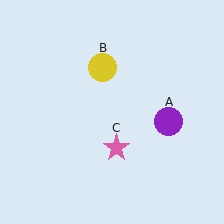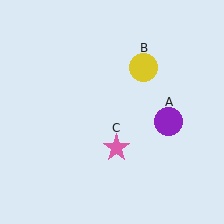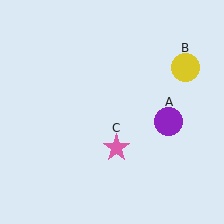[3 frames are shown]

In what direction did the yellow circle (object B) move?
The yellow circle (object B) moved right.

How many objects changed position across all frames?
1 object changed position: yellow circle (object B).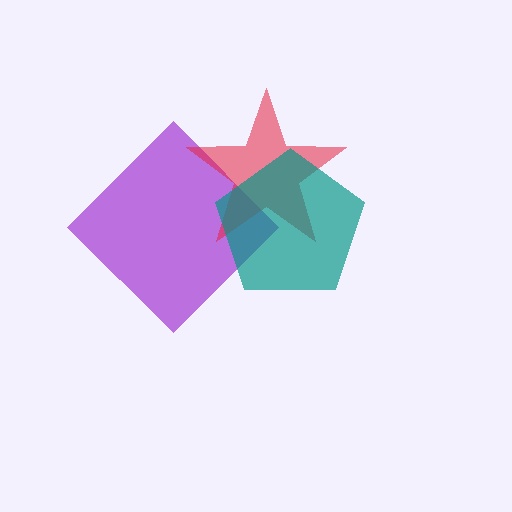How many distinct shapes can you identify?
There are 3 distinct shapes: a purple diamond, a red star, a teal pentagon.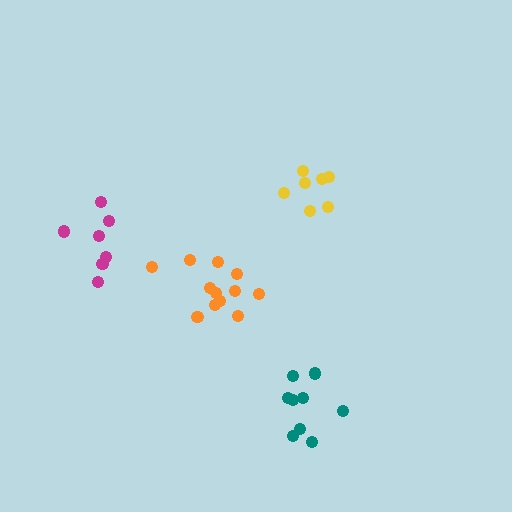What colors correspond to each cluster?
The clusters are colored: magenta, teal, yellow, orange.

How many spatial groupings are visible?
There are 4 spatial groupings.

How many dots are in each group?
Group 1: 7 dots, Group 2: 9 dots, Group 3: 7 dots, Group 4: 12 dots (35 total).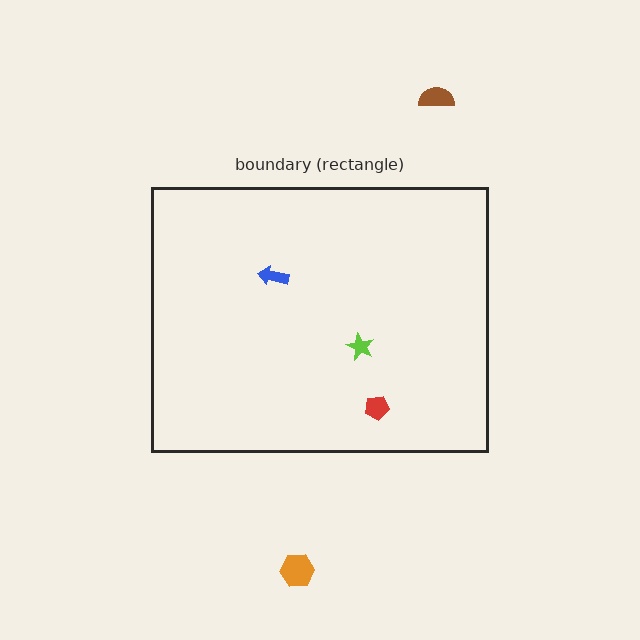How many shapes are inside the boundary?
3 inside, 2 outside.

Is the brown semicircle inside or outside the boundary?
Outside.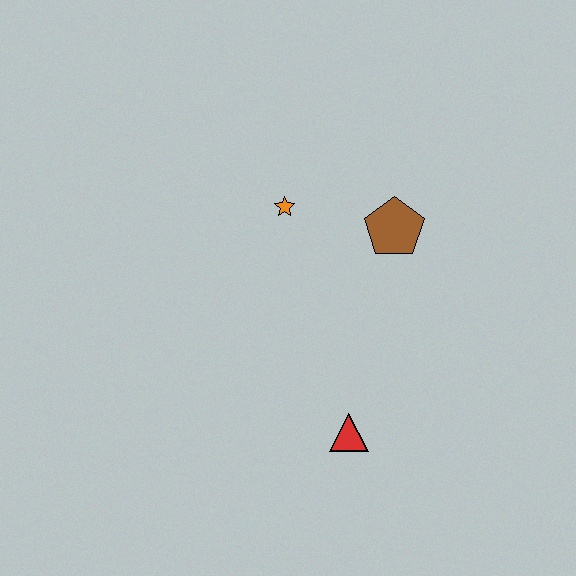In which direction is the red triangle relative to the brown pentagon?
The red triangle is below the brown pentagon.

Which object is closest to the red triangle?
The brown pentagon is closest to the red triangle.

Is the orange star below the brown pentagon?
No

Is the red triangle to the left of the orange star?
No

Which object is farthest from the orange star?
The red triangle is farthest from the orange star.